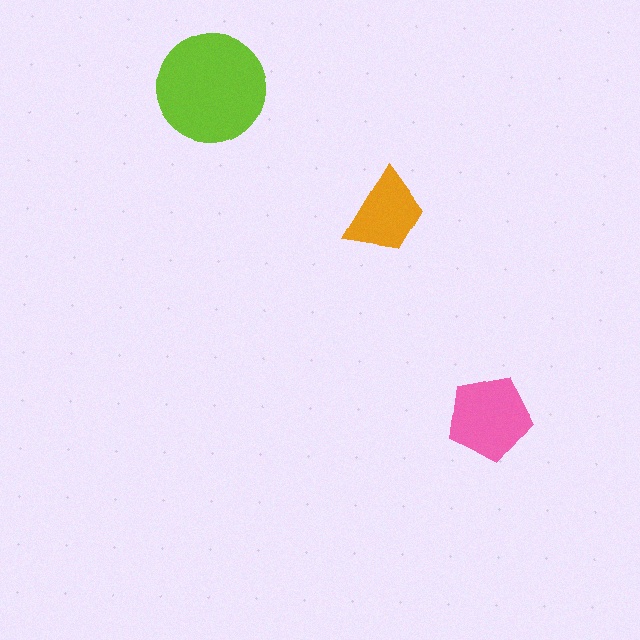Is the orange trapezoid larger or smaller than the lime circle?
Smaller.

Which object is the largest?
The lime circle.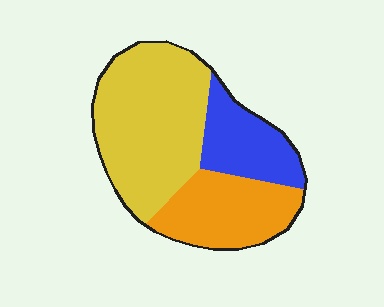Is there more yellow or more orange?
Yellow.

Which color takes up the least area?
Blue, at roughly 20%.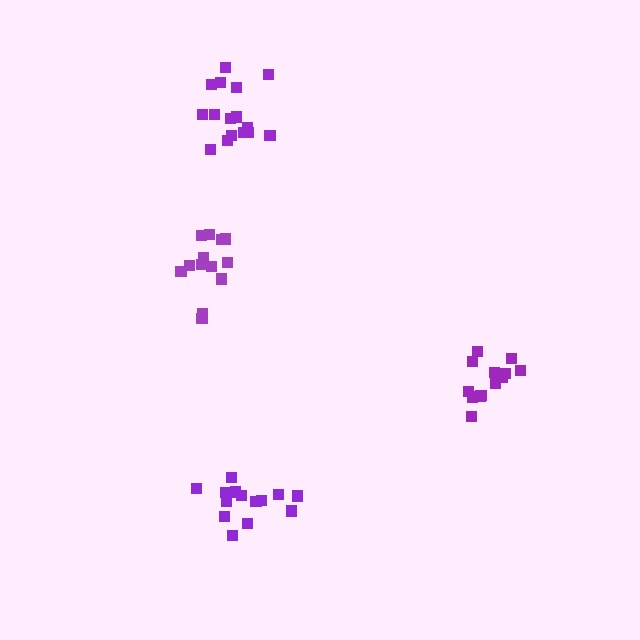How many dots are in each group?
Group 1: 13 dots, Group 2: 13 dots, Group 3: 14 dots, Group 4: 16 dots (56 total).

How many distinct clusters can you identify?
There are 4 distinct clusters.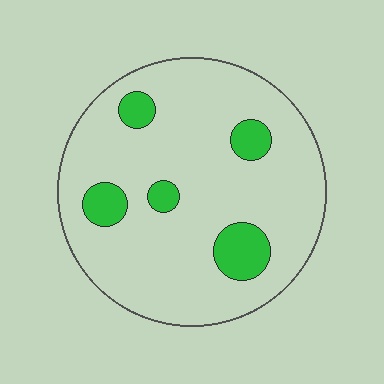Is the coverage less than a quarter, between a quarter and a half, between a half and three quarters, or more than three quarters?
Less than a quarter.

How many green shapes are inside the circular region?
5.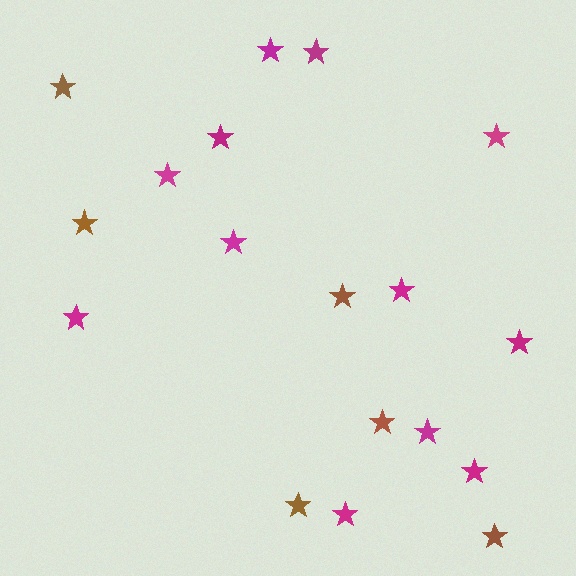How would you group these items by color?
There are 2 groups: one group of magenta stars (12) and one group of brown stars (6).